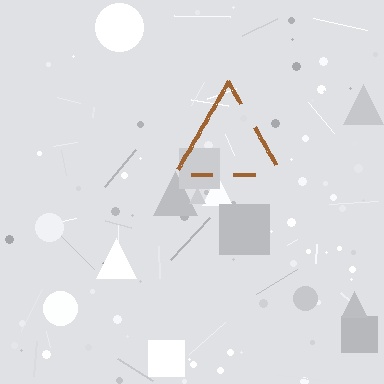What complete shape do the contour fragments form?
The contour fragments form a triangle.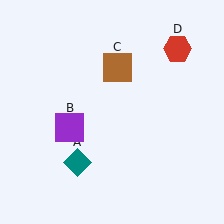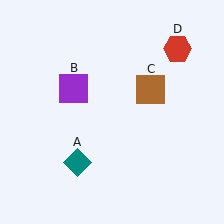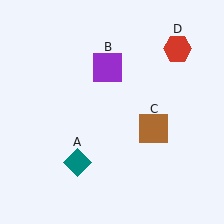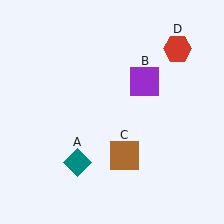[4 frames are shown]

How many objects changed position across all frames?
2 objects changed position: purple square (object B), brown square (object C).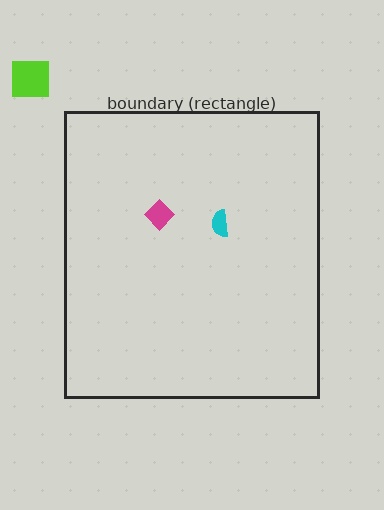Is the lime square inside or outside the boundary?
Outside.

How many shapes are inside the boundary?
2 inside, 1 outside.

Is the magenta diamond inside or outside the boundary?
Inside.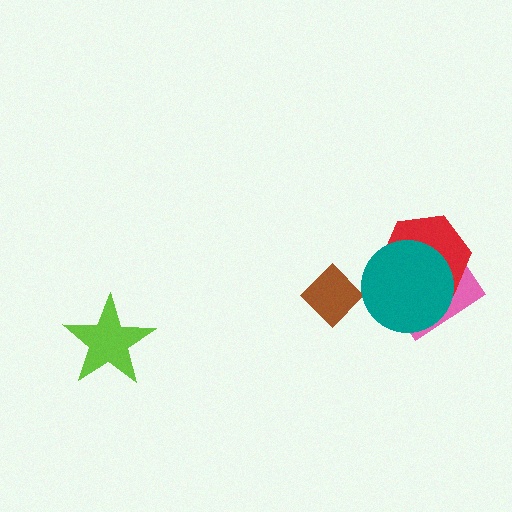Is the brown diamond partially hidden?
No, no other shape covers it.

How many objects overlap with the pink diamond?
2 objects overlap with the pink diamond.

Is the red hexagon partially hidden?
Yes, it is partially covered by another shape.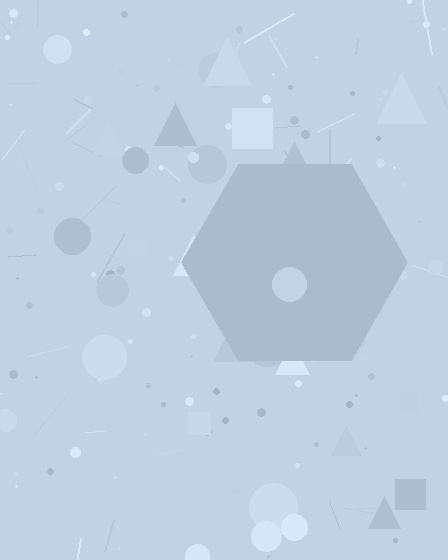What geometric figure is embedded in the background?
A hexagon is embedded in the background.